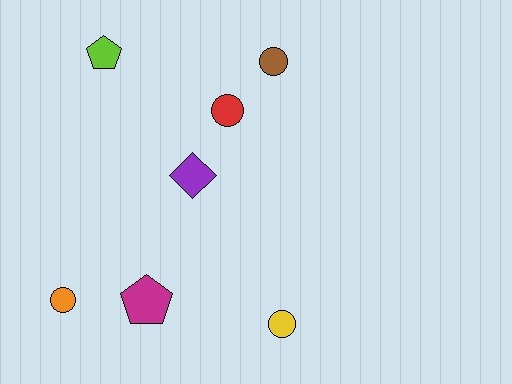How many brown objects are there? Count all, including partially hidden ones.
There is 1 brown object.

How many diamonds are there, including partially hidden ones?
There is 1 diamond.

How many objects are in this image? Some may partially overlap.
There are 7 objects.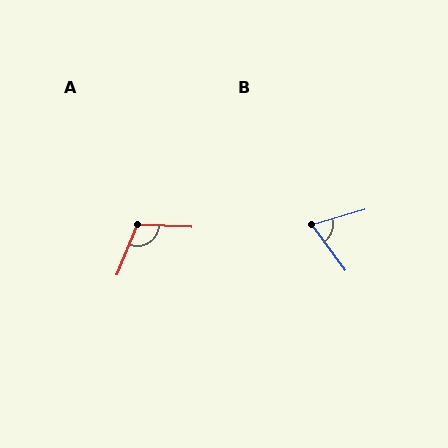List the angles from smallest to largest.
B (70°), A (110°).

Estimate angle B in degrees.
Approximately 70 degrees.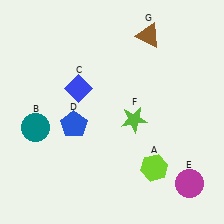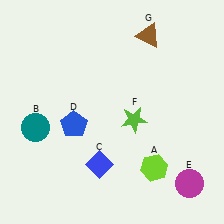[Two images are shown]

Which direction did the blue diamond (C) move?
The blue diamond (C) moved down.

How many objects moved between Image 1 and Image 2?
1 object moved between the two images.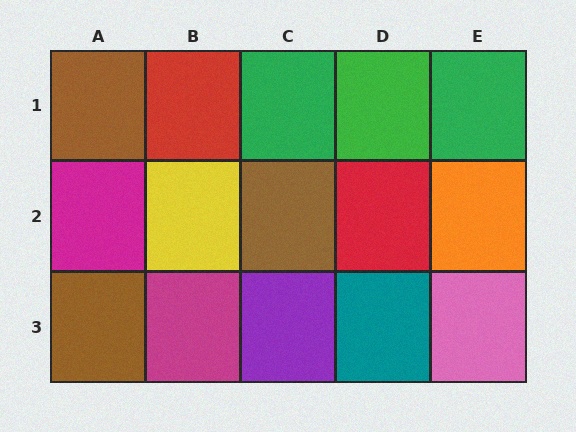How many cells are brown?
3 cells are brown.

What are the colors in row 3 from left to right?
Brown, magenta, purple, teal, pink.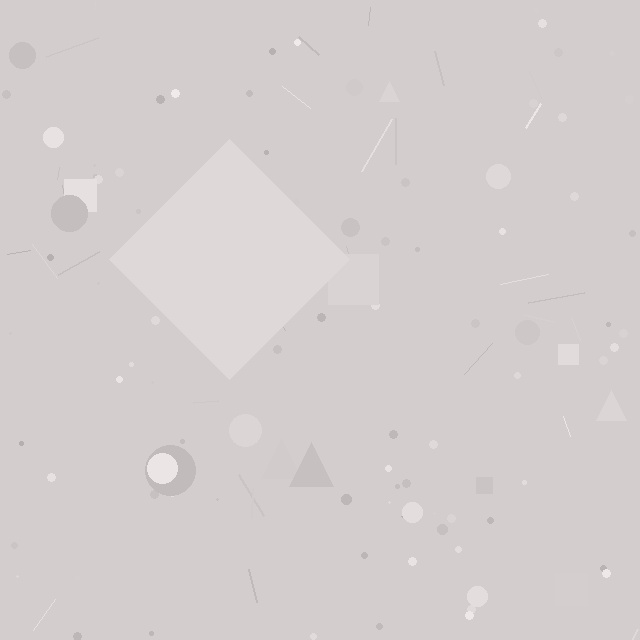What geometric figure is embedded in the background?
A diamond is embedded in the background.